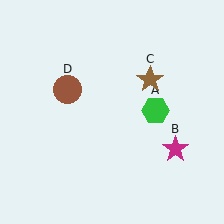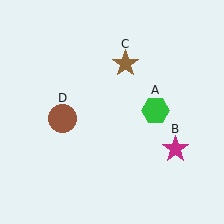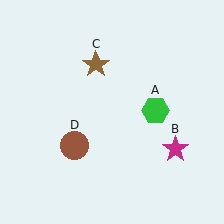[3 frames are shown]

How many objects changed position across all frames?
2 objects changed position: brown star (object C), brown circle (object D).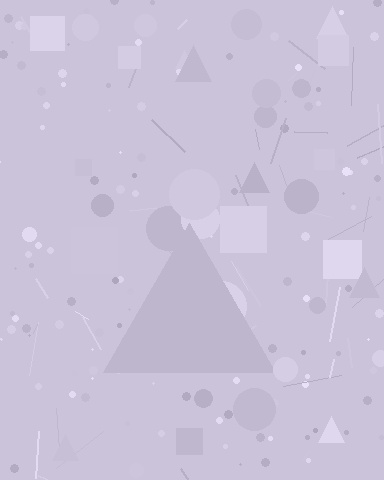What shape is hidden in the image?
A triangle is hidden in the image.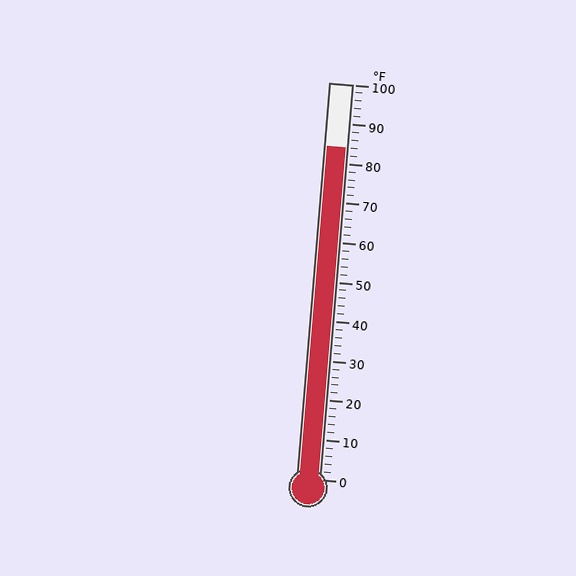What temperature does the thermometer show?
The thermometer shows approximately 84°F.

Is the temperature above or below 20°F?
The temperature is above 20°F.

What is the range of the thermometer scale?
The thermometer scale ranges from 0°F to 100°F.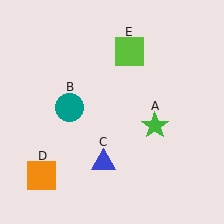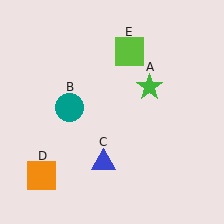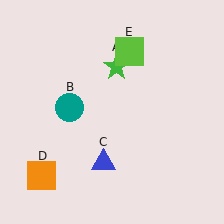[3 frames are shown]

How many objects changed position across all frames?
1 object changed position: green star (object A).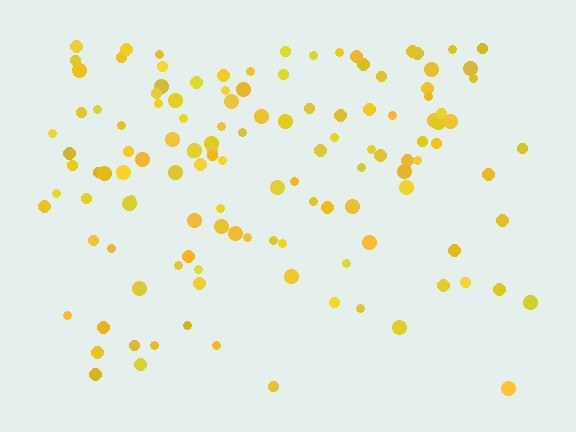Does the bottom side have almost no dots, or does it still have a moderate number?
Still a moderate number, just noticeably fewer than the top.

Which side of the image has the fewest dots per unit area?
The bottom.